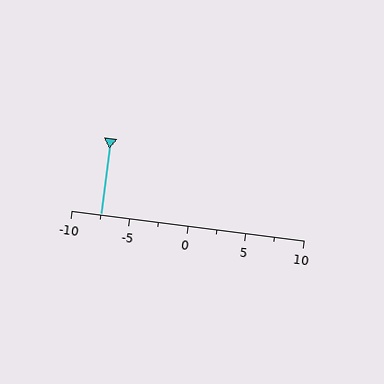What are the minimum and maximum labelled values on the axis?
The axis runs from -10 to 10.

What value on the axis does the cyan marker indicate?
The marker indicates approximately -7.5.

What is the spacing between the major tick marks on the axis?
The major ticks are spaced 5 apart.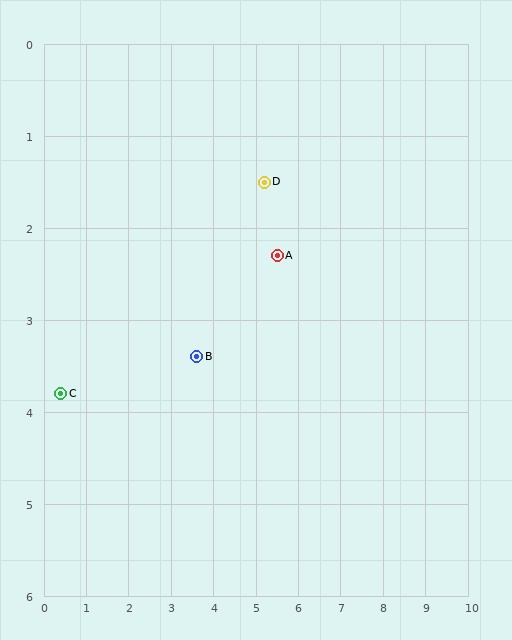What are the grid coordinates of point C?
Point C is at approximately (0.4, 3.8).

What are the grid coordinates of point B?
Point B is at approximately (3.6, 3.4).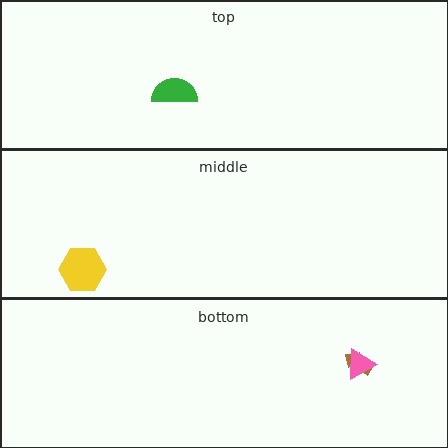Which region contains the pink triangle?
The bottom region.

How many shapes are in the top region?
1.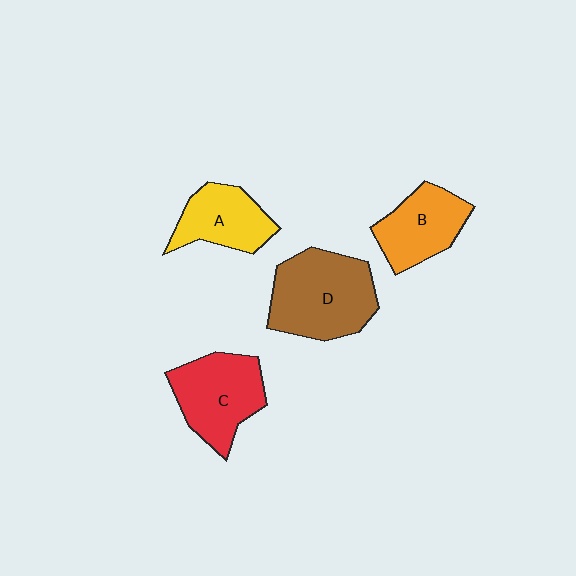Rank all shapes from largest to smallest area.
From largest to smallest: D (brown), C (red), B (orange), A (yellow).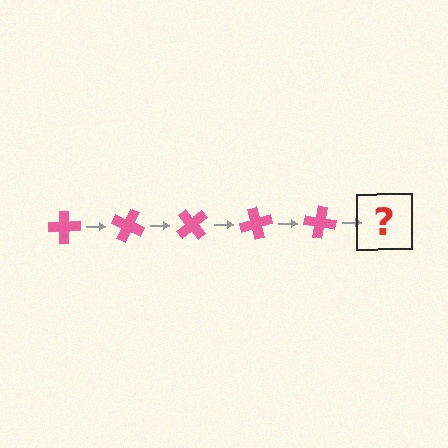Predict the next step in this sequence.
The next step is a pink cross rotated 125 degrees.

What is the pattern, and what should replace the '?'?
The pattern is that the cross rotates 25 degrees each step. The '?' should be a pink cross rotated 125 degrees.